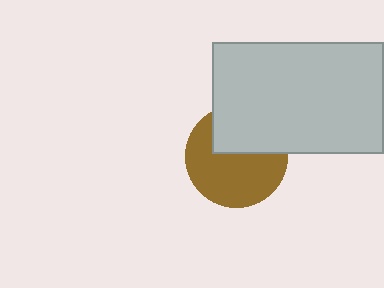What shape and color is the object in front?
The object in front is a light gray rectangle.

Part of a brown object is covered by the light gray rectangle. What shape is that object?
It is a circle.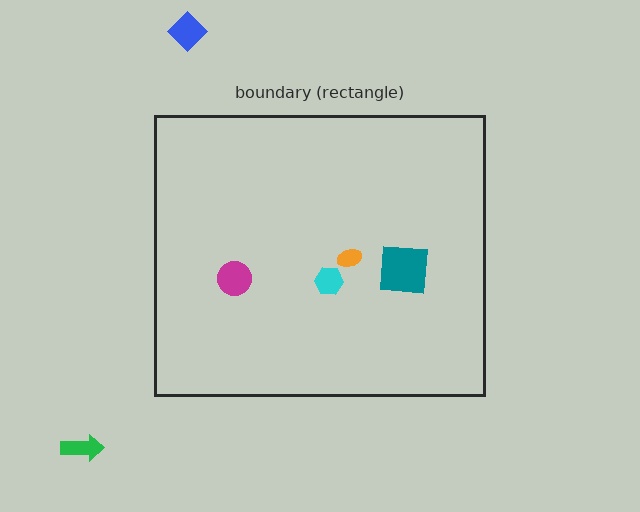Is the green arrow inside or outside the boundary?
Outside.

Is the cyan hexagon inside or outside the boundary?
Inside.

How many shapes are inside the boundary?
4 inside, 2 outside.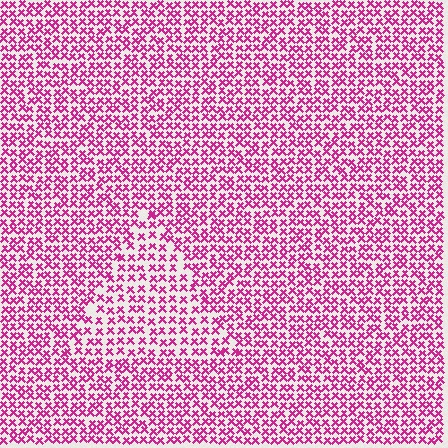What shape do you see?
I see a triangle.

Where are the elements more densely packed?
The elements are more densely packed outside the triangle boundary.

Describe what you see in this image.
The image contains small magenta elements arranged at two different densities. A triangle-shaped region is visible where the elements are less densely packed than the surrounding area.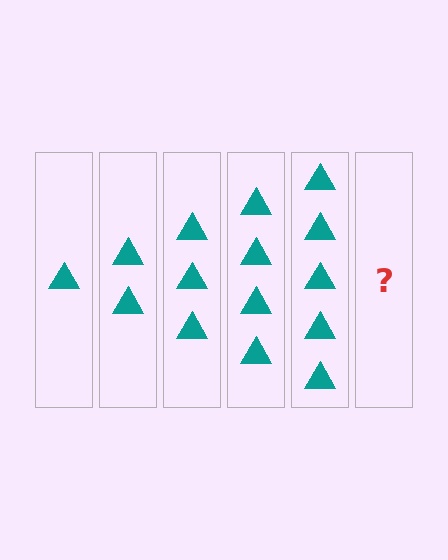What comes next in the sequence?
The next element should be 6 triangles.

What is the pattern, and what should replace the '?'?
The pattern is that each step adds one more triangle. The '?' should be 6 triangles.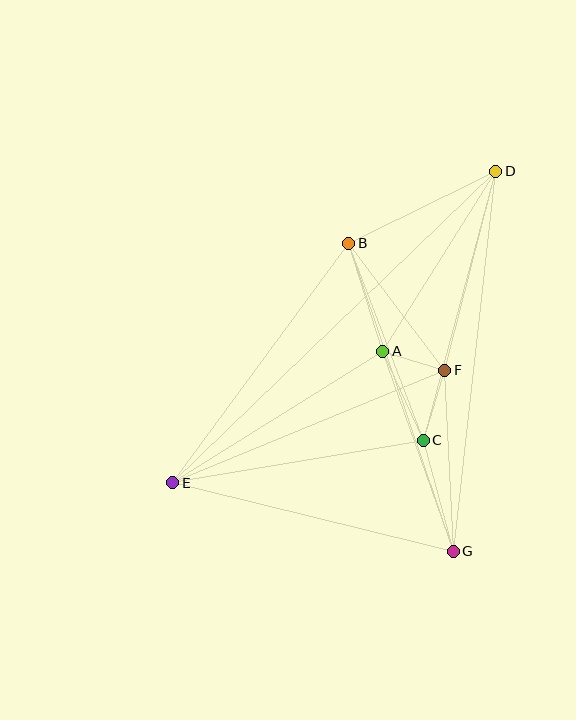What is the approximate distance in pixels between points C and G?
The distance between C and G is approximately 115 pixels.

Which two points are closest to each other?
Points A and F are closest to each other.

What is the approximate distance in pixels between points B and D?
The distance between B and D is approximately 164 pixels.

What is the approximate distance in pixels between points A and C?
The distance between A and C is approximately 98 pixels.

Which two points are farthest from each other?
Points D and E are farthest from each other.